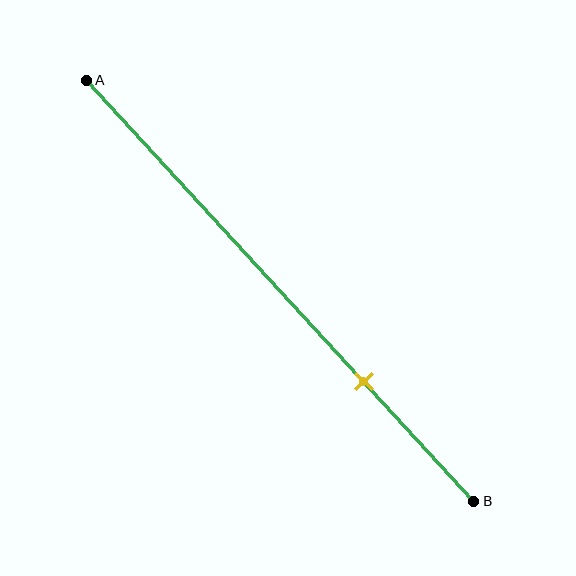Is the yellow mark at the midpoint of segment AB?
No, the mark is at about 70% from A, not at the 50% midpoint.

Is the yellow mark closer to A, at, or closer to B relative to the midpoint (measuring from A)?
The yellow mark is closer to point B than the midpoint of segment AB.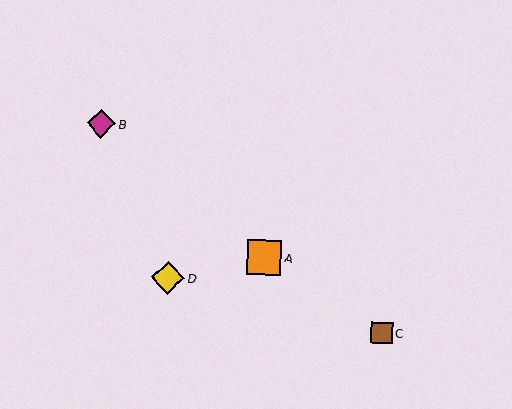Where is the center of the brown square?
The center of the brown square is at (382, 333).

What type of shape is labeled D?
Shape D is a yellow diamond.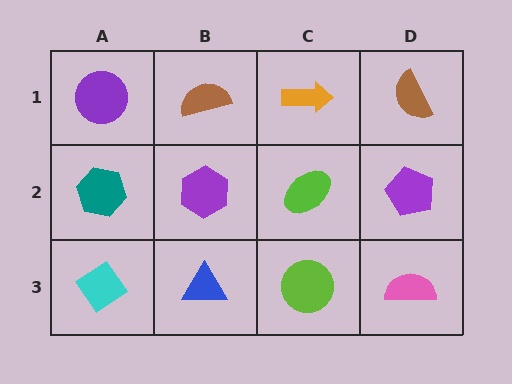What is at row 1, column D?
A brown semicircle.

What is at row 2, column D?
A purple pentagon.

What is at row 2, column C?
A lime ellipse.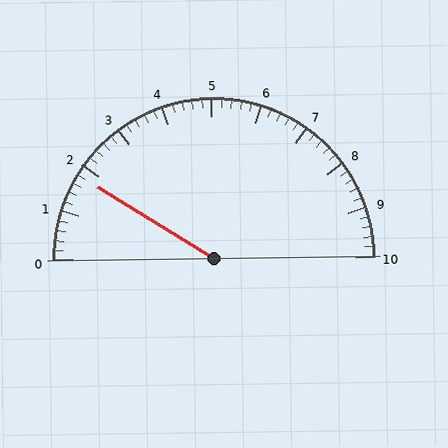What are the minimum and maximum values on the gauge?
The gauge ranges from 0 to 10.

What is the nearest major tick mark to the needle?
The nearest major tick mark is 2.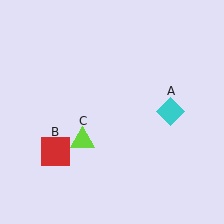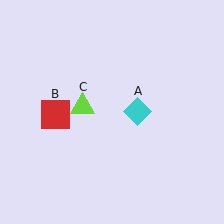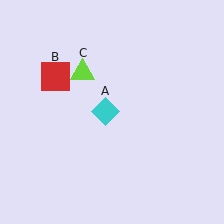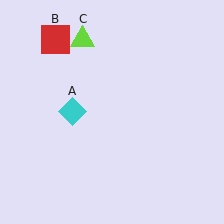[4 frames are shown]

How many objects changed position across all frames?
3 objects changed position: cyan diamond (object A), red square (object B), lime triangle (object C).